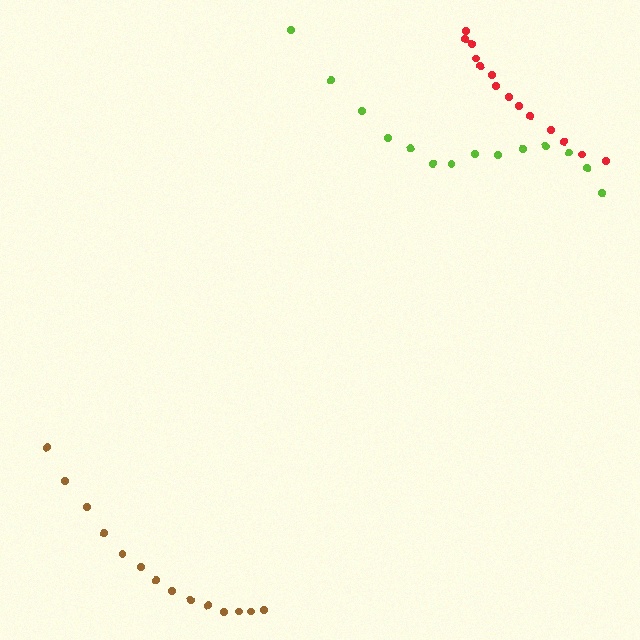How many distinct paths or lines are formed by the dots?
There are 3 distinct paths.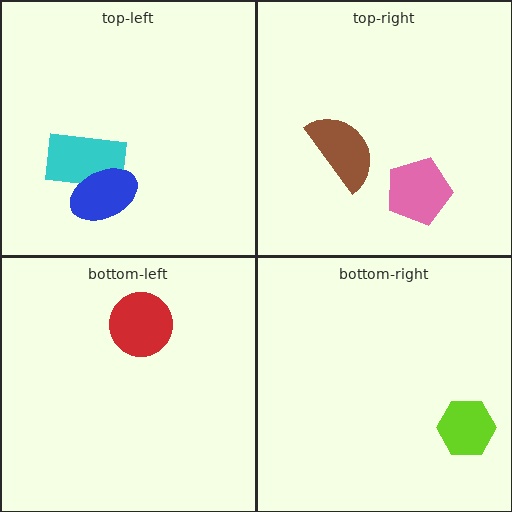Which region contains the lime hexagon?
The bottom-right region.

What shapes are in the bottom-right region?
The lime hexagon.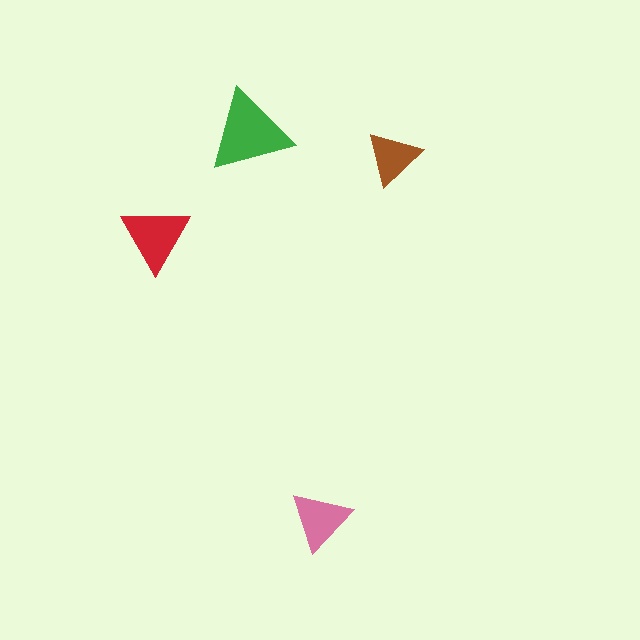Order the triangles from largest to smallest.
the green one, the red one, the pink one, the brown one.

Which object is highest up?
The green triangle is topmost.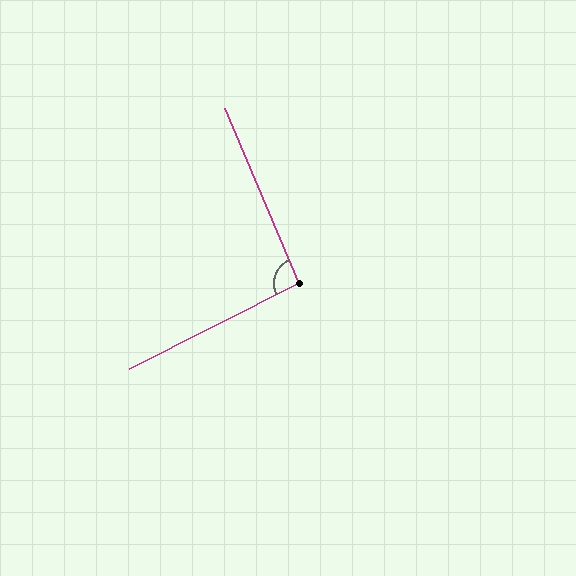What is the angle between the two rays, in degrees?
Approximately 94 degrees.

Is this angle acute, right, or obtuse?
It is approximately a right angle.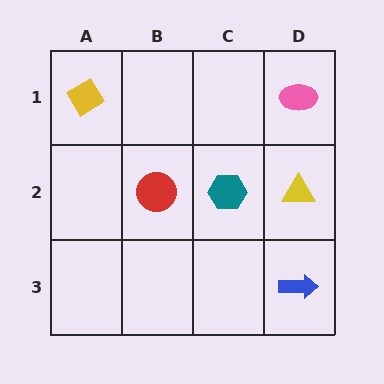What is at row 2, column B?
A red circle.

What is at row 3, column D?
A blue arrow.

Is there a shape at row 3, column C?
No, that cell is empty.